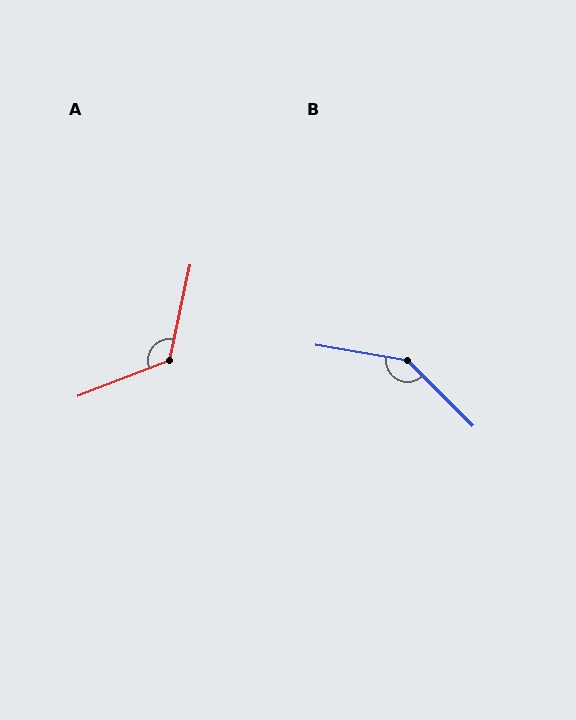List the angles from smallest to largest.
A (123°), B (145°).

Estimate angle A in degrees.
Approximately 123 degrees.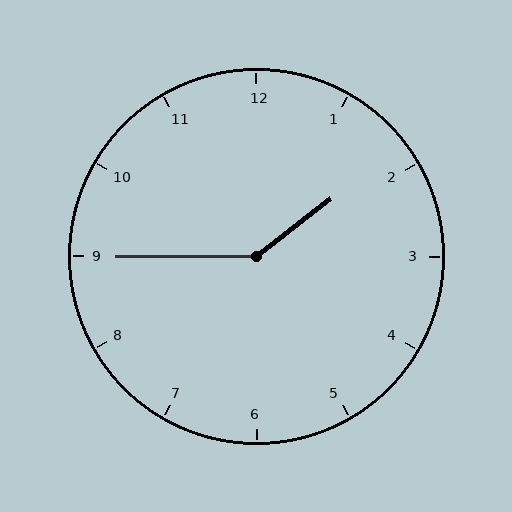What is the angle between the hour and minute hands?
Approximately 142 degrees.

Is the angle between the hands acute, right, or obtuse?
It is obtuse.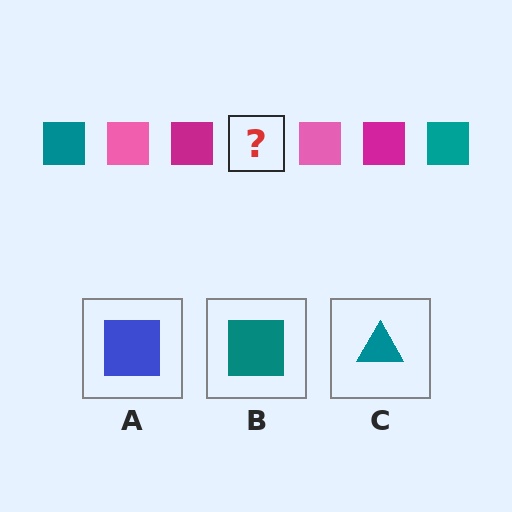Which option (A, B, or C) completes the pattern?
B.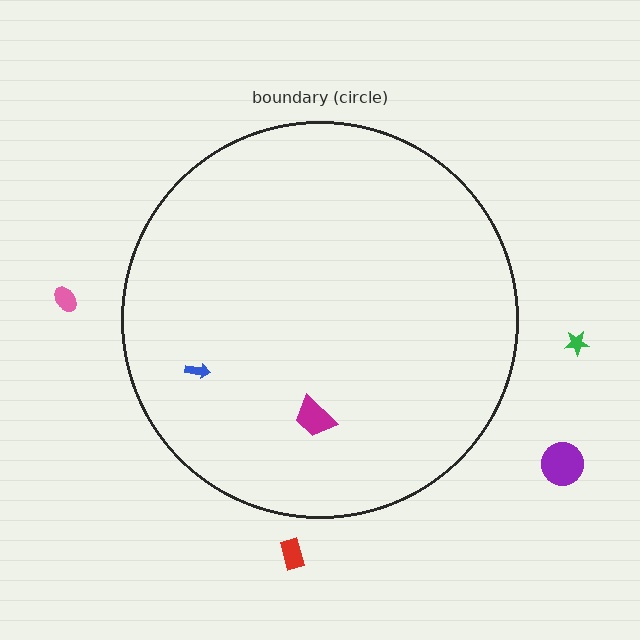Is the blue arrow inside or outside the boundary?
Inside.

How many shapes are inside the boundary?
2 inside, 4 outside.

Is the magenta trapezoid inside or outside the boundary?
Inside.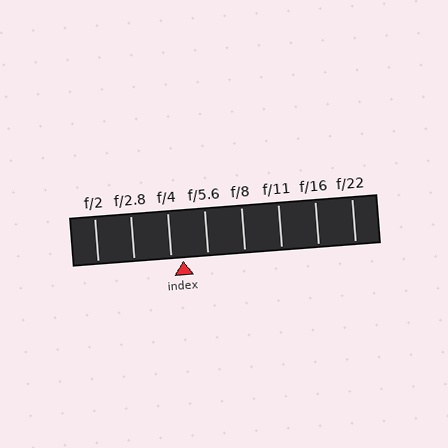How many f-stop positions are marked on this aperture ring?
There are 8 f-stop positions marked.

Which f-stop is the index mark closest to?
The index mark is closest to f/4.